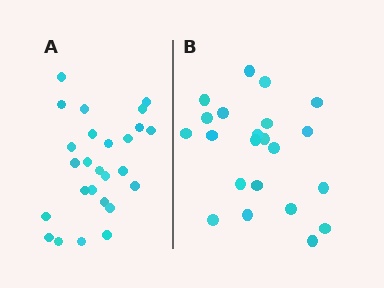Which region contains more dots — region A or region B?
Region A (the left region) has more dots.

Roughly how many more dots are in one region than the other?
Region A has about 4 more dots than region B.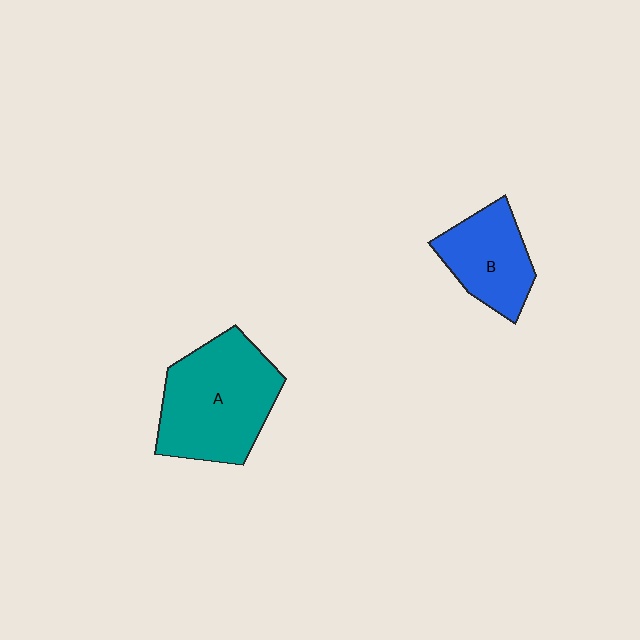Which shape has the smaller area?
Shape B (blue).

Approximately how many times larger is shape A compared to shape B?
Approximately 1.6 times.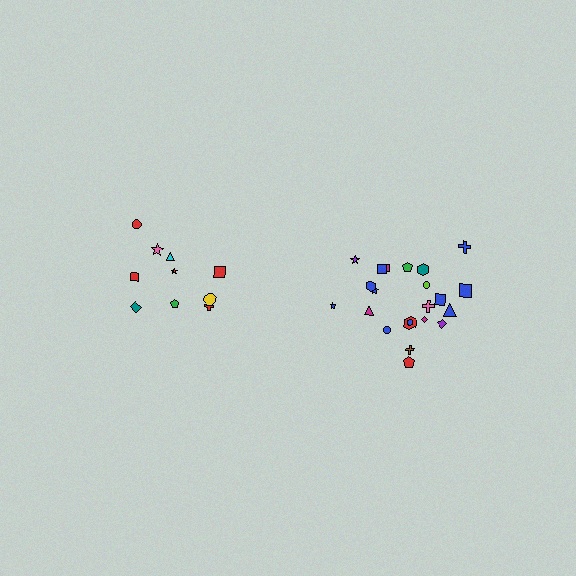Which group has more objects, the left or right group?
The right group.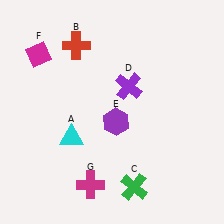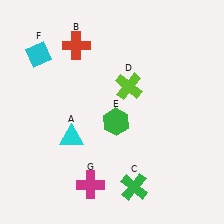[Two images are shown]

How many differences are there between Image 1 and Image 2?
There are 3 differences between the two images.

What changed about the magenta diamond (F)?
In Image 1, F is magenta. In Image 2, it changed to cyan.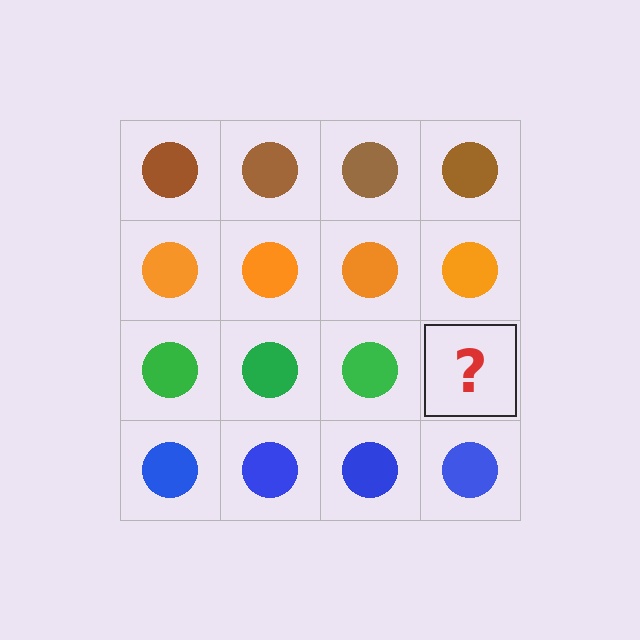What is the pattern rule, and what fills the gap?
The rule is that each row has a consistent color. The gap should be filled with a green circle.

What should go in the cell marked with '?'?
The missing cell should contain a green circle.